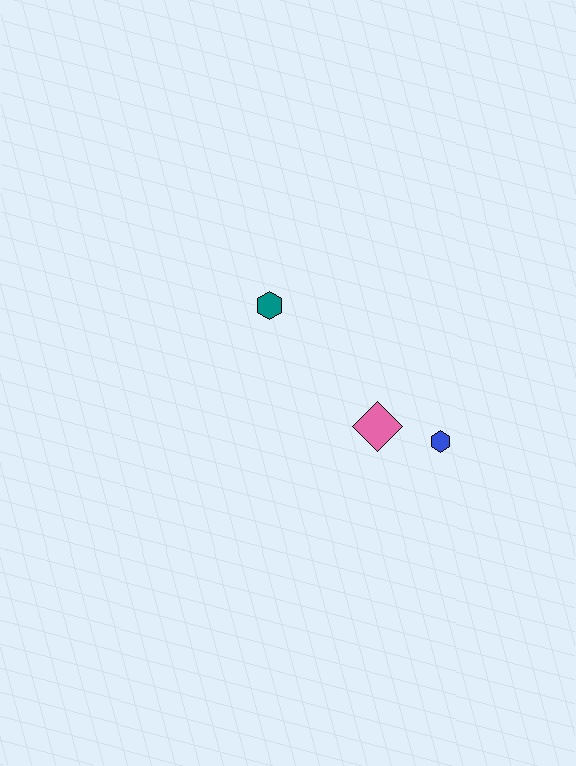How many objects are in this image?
There are 3 objects.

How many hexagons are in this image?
There are 2 hexagons.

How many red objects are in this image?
There are no red objects.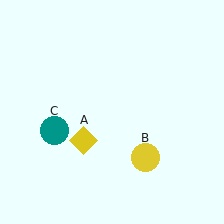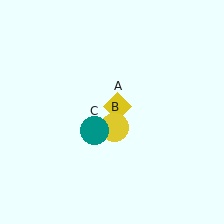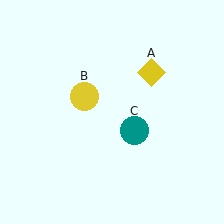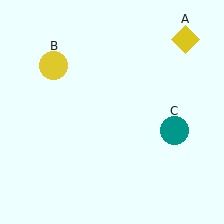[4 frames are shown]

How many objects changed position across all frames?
3 objects changed position: yellow diamond (object A), yellow circle (object B), teal circle (object C).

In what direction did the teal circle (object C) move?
The teal circle (object C) moved right.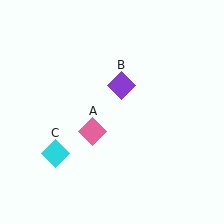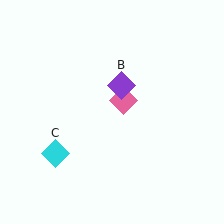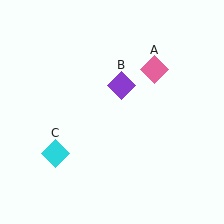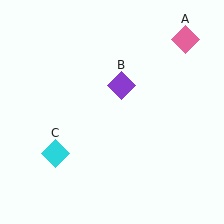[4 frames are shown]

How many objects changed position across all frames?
1 object changed position: pink diamond (object A).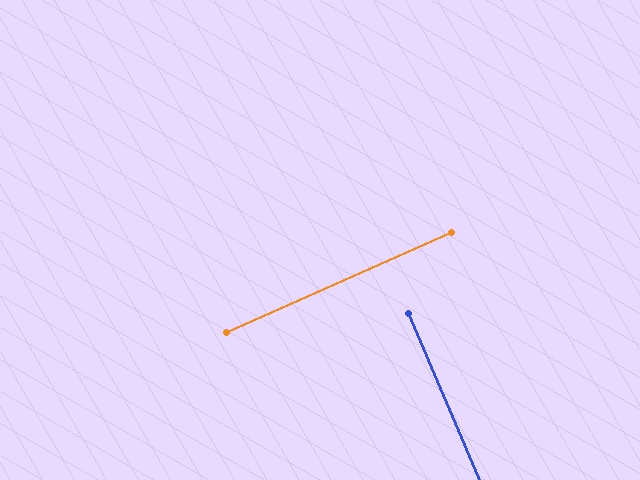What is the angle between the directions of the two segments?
Approximately 89 degrees.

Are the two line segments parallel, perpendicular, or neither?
Perpendicular — they meet at approximately 89°.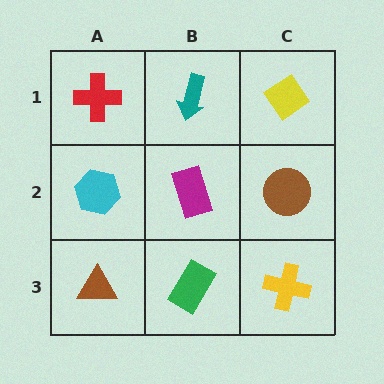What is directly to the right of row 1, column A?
A teal arrow.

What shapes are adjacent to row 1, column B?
A magenta rectangle (row 2, column B), a red cross (row 1, column A), a yellow diamond (row 1, column C).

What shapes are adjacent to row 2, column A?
A red cross (row 1, column A), a brown triangle (row 3, column A), a magenta rectangle (row 2, column B).